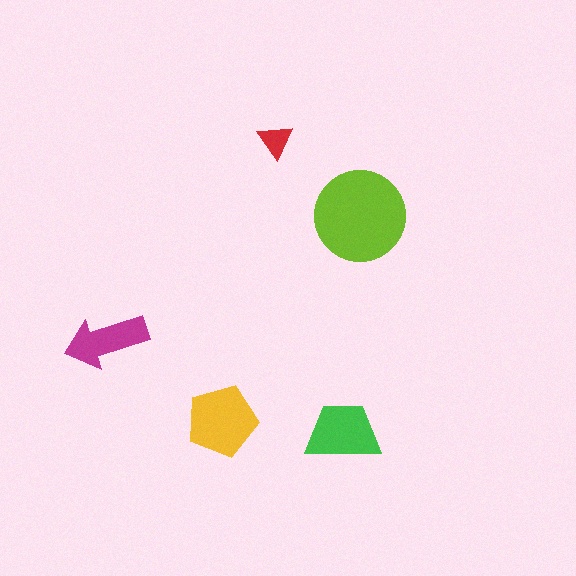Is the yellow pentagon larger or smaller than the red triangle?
Larger.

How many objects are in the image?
There are 5 objects in the image.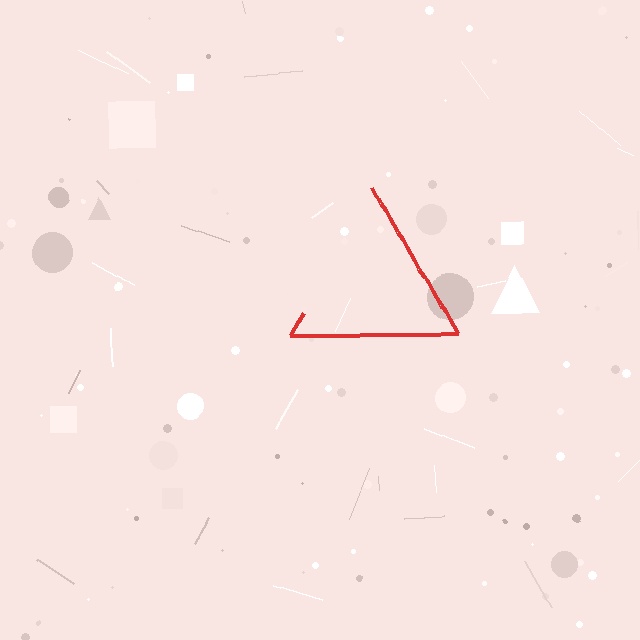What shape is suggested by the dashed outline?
The dashed outline suggests a triangle.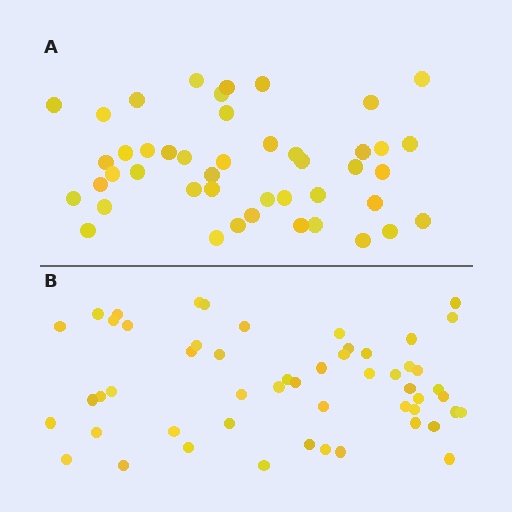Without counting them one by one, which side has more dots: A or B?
Region B (the bottom region) has more dots.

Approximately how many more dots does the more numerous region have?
Region B has roughly 8 or so more dots than region A.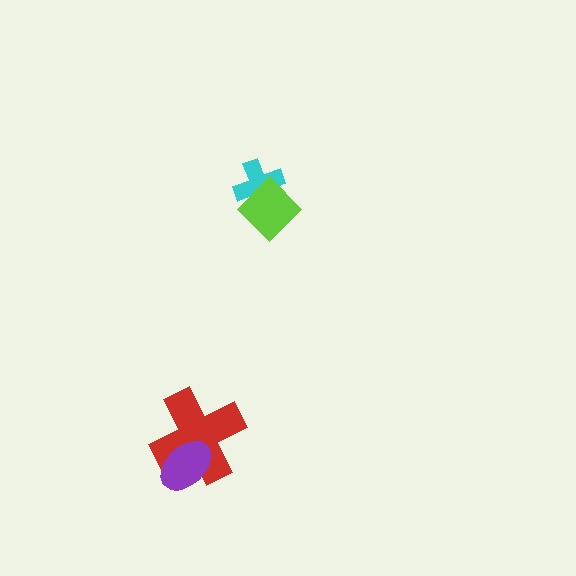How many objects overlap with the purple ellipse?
1 object overlaps with the purple ellipse.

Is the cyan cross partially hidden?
Yes, it is partially covered by another shape.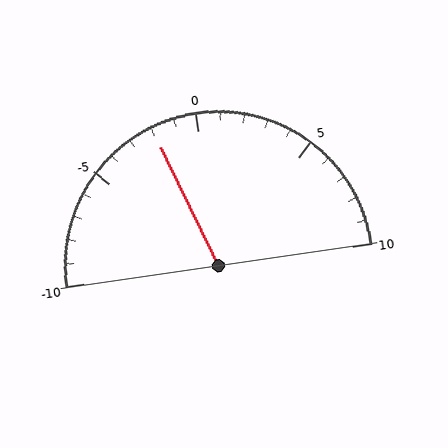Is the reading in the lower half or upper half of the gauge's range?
The reading is in the lower half of the range (-10 to 10).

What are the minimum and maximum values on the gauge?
The gauge ranges from -10 to 10.